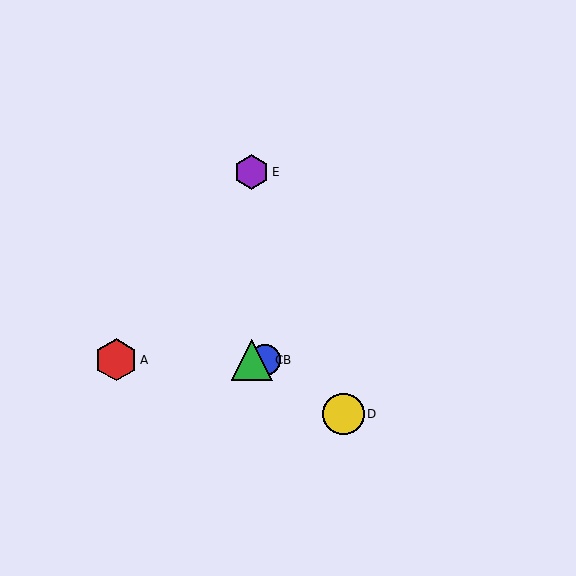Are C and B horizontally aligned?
Yes, both are at y≈360.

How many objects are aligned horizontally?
3 objects (A, B, C) are aligned horizontally.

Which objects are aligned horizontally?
Objects A, B, C are aligned horizontally.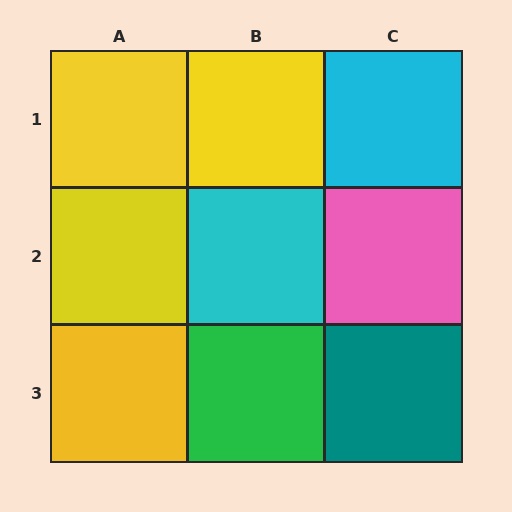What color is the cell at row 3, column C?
Teal.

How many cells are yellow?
4 cells are yellow.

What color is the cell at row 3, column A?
Yellow.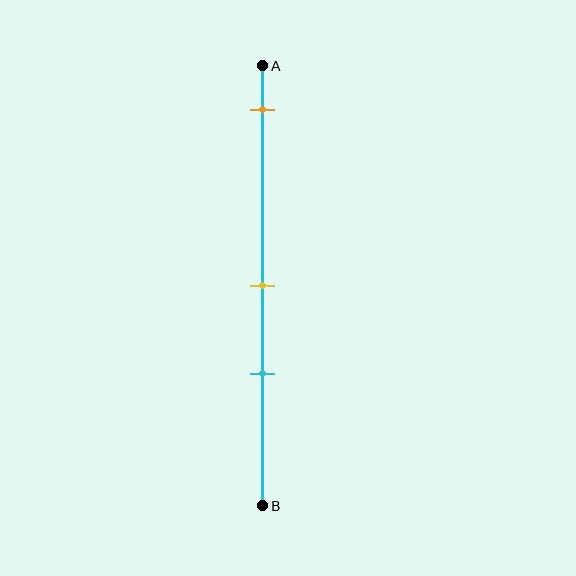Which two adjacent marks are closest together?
The yellow and cyan marks are the closest adjacent pair.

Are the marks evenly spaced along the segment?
No, the marks are not evenly spaced.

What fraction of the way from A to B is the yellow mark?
The yellow mark is approximately 50% (0.5) of the way from A to B.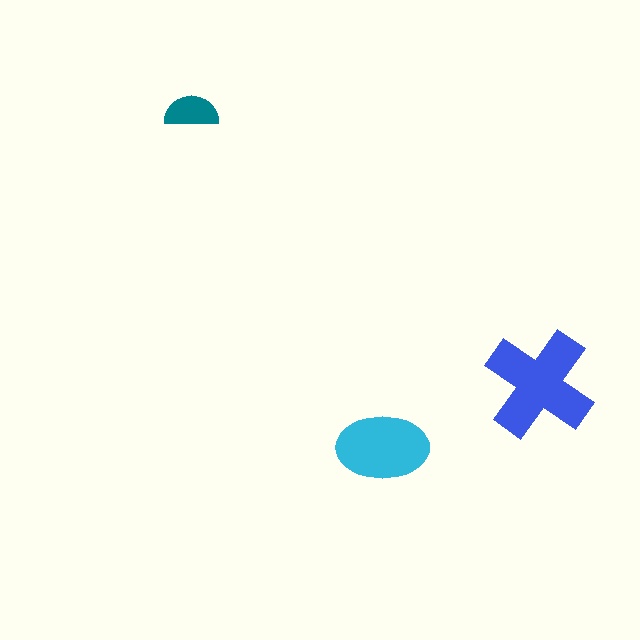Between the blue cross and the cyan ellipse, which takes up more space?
The blue cross.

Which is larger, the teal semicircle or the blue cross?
The blue cross.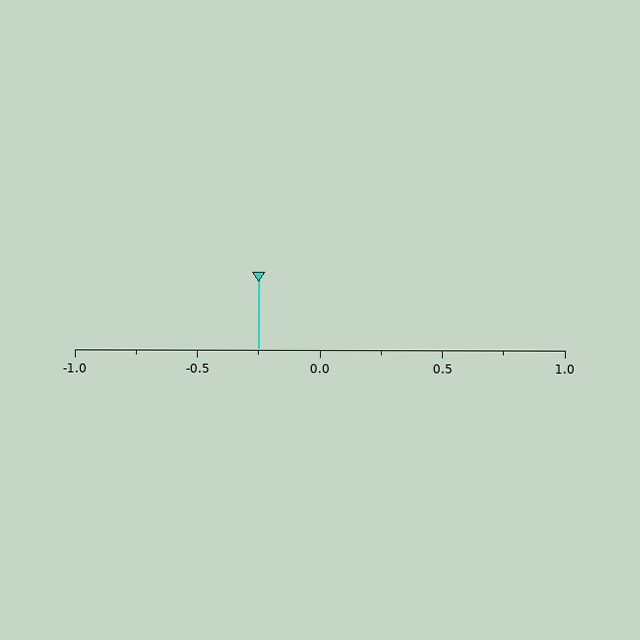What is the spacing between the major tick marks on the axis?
The major ticks are spaced 0.5 apart.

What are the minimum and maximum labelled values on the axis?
The axis runs from -1.0 to 1.0.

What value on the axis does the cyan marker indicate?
The marker indicates approximately -0.25.